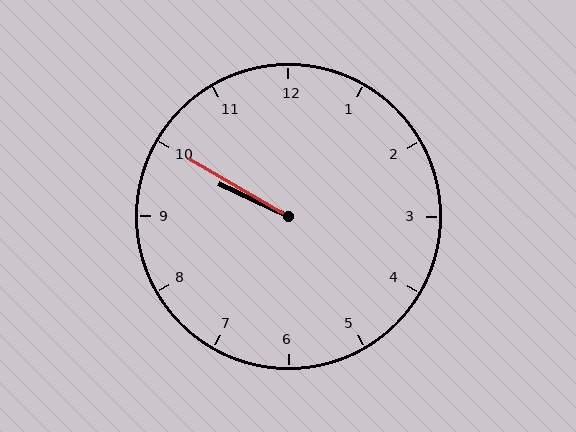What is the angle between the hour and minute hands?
Approximately 5 degrees.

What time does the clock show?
9:50.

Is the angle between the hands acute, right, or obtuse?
It is acute.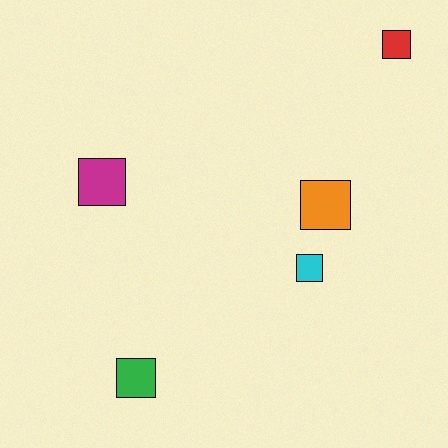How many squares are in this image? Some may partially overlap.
There are 5 squares.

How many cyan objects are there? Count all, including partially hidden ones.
There is 1 cyan object.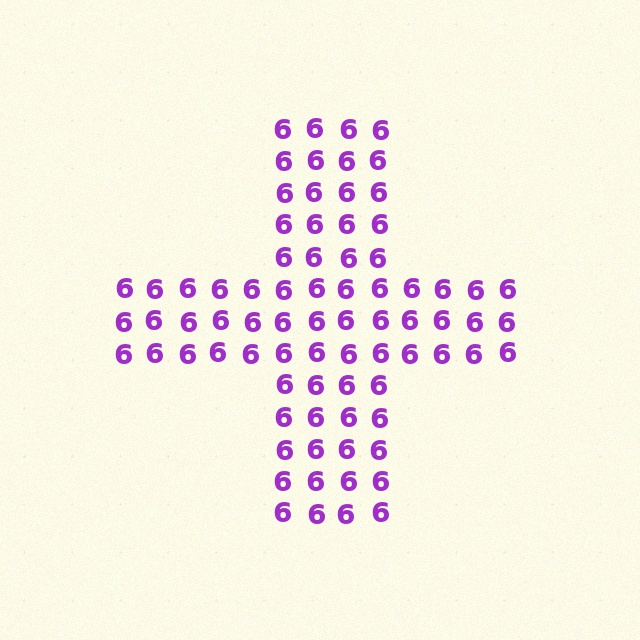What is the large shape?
The large shape is a cross.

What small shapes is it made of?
It is made of small digit 6's.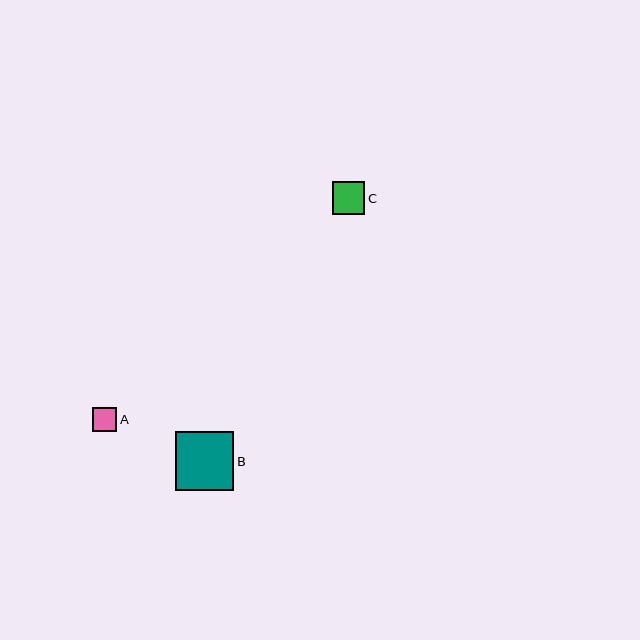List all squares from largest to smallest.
From largest to smallest: B, C, A.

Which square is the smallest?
Square A is the smallest with a size of approximately 24 pixels.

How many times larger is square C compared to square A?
Square C is approximately 1.3 times the size of square A.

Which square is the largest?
Square B is the largest with a size of approximately 59 pixels.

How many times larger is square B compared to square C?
Square B is approximately 1.8 times the size of square C.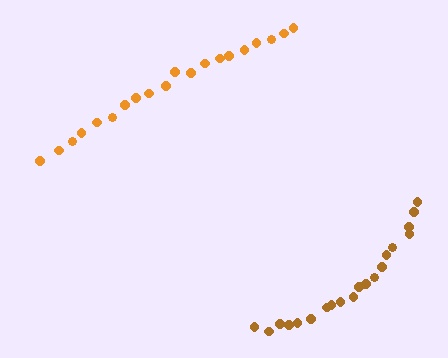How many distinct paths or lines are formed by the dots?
There are 2 distinct paths.